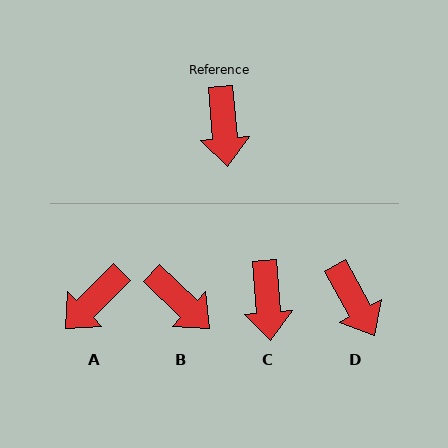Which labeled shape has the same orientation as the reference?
C.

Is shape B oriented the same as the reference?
No, it is off by about 41 degrees.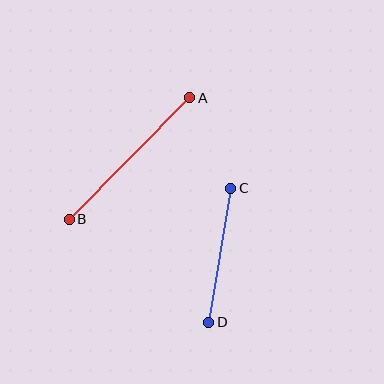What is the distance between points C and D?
The distance is approximately 135 pixels.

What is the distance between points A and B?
The distance is approximately 171 pixels.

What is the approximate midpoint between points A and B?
The midpoint is at approximately (129, 159) pixels.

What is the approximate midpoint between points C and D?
The midpoint is at approximately (220, 255) pixels.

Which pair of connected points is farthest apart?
Points A and B are farthest apart.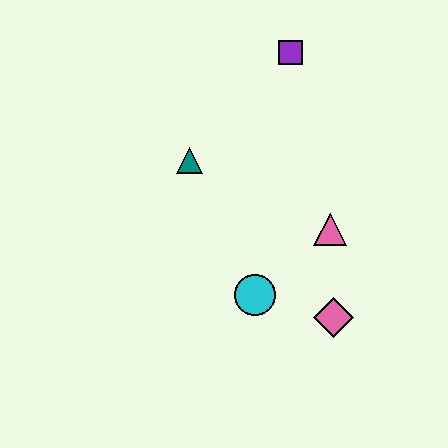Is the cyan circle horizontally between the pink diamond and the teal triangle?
Yes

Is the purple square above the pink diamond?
Yes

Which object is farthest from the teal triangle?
The pink diamond is farthest from the teal triangle.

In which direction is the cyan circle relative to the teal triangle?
The cyan circle is below the teal triangle.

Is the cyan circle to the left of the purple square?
Yes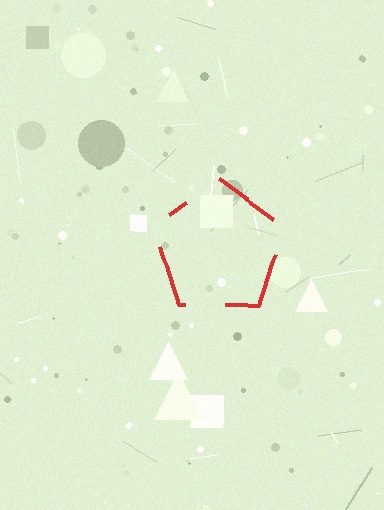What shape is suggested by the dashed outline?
The dashed outline suggests a pentagon.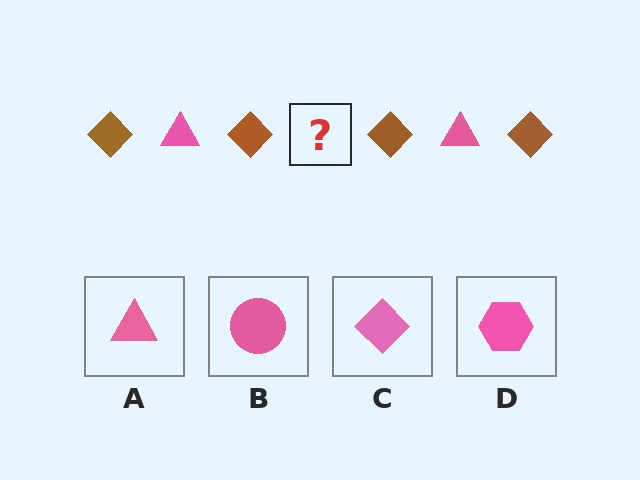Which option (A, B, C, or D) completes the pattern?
A.